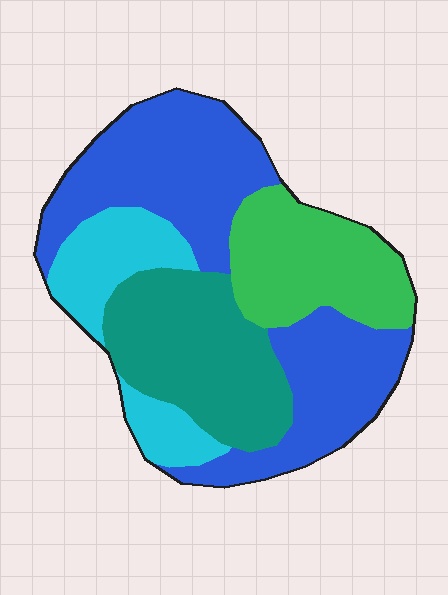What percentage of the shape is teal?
Teal takes up less than a quarter of the shape.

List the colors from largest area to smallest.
From largest to smallest: blue, teal, green, cyan.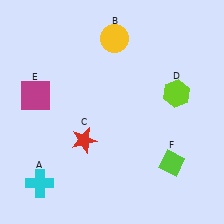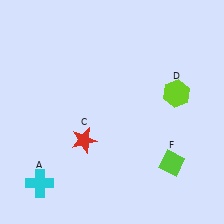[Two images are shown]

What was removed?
The yellow circle (B), the magenta square (E) were removed in Image 2.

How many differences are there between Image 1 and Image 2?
There are 2 differences between the two images.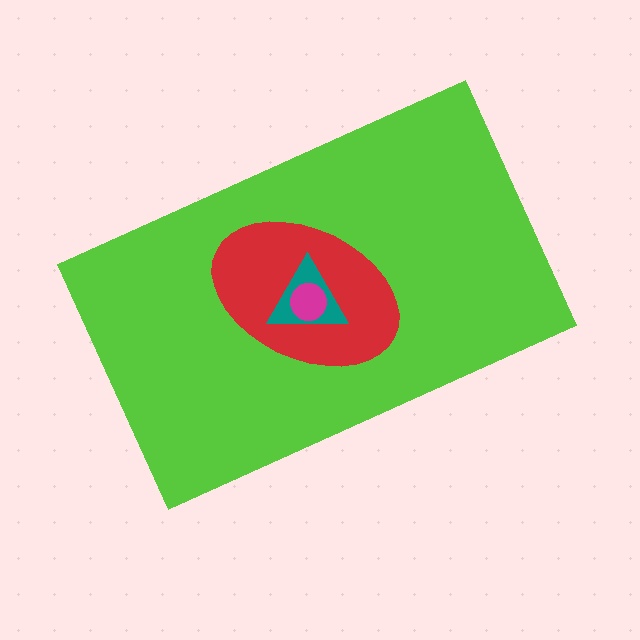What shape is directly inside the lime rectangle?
The red ellipse.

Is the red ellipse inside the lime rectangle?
Yes.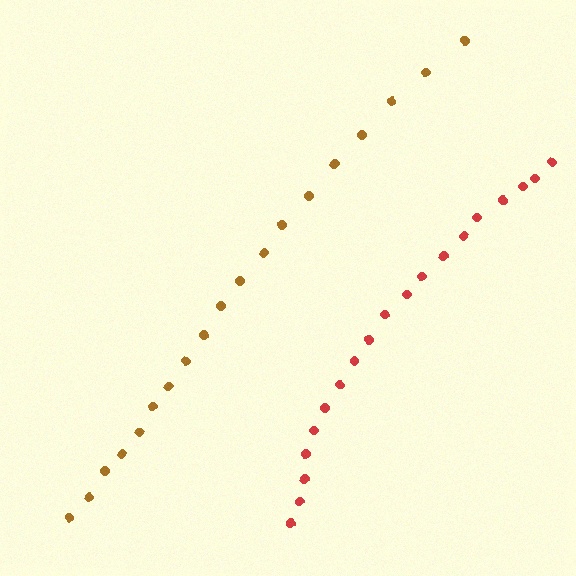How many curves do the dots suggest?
There are 2 distinct paths.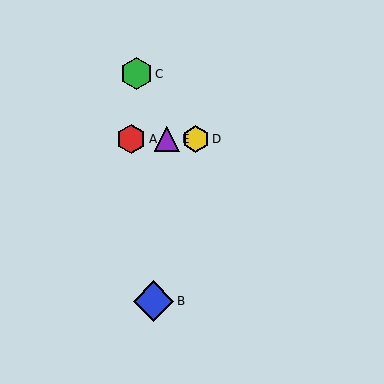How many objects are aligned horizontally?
3 objects (A, D, E) are aligned horizontally.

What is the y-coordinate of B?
Object B is at y≈301.